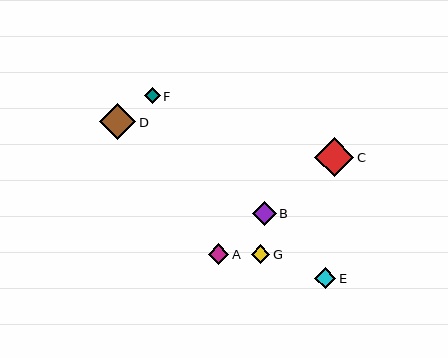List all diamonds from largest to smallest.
From largest to smallest: C, D, B, E, A, G, F.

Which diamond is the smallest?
Diamond F is the smallest with a size of approximately 15 pixels.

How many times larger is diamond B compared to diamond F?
Diamond B is approximately 1.6 times the size of diamond F.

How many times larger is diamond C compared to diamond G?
Diamond C is approximately 2.1 times the size of diamond G.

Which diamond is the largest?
Diamond C is the largest with a size of approximately 39 pixels.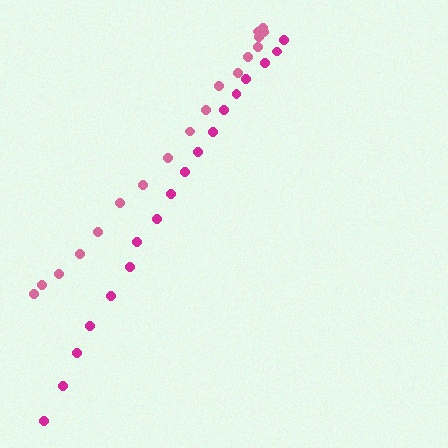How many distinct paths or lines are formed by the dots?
There are 2 distinct paths.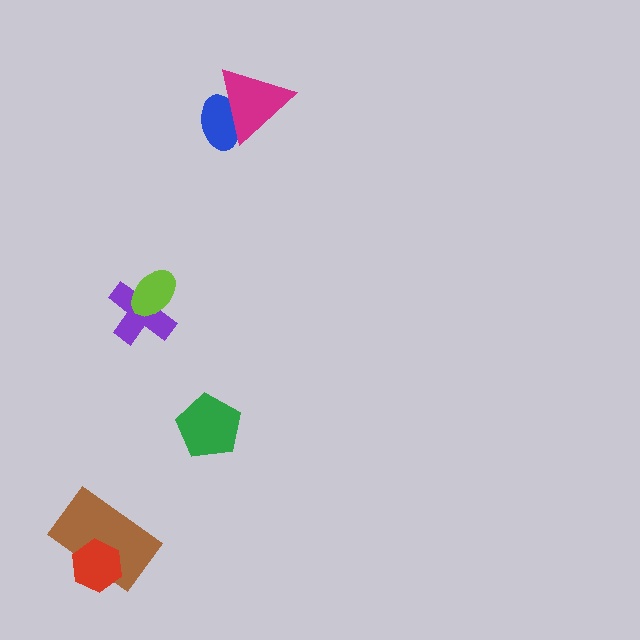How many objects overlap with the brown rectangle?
1 object overlaps with the brown rectangle.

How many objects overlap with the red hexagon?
1 object overlaps with the red hexagon.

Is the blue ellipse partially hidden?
Yes, it is partially covered by another shape.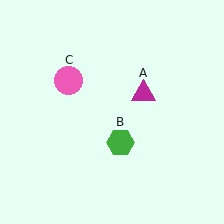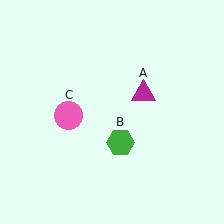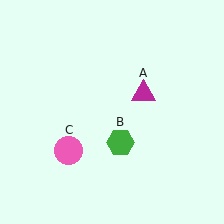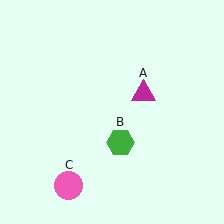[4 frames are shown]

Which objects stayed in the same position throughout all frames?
Magenta triangle (object A) and green hexagon (object B) remained stationary.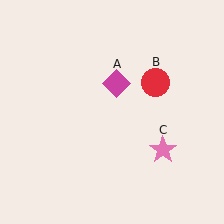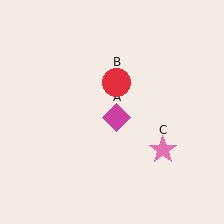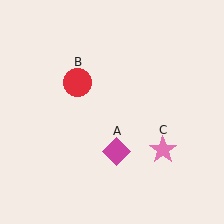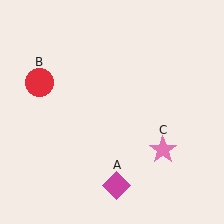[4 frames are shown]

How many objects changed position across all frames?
2 objects changed position: magenta diamond (object A), red circle (object B).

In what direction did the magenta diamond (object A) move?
The magenta diamond (object A) moved down.